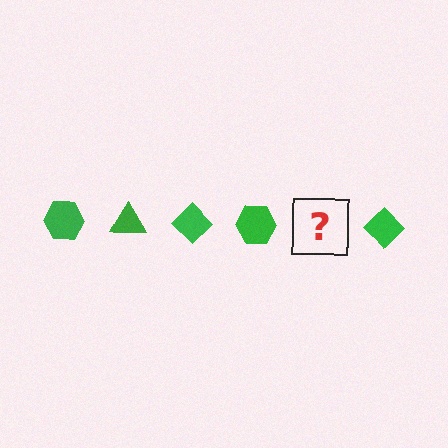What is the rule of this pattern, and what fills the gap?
The rule is that the pattern cycles through hexagon, triangle, diamond shapes in green. The gap should be filled with a green triangle.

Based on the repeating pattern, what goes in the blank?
The blank should be a green triangle.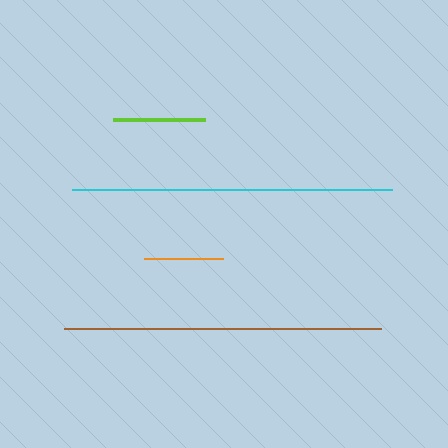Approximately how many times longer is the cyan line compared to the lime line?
The cyan line is approximately 3.5 times the length of the lime line.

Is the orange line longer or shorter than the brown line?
The brown line is longer than the orange line.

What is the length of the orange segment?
The orange segment is approximately 79 pixels long.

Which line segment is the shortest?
The orange line is the shortest at approximately 79 pixels.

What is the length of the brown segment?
The brown segment is approximately 318 pixels long.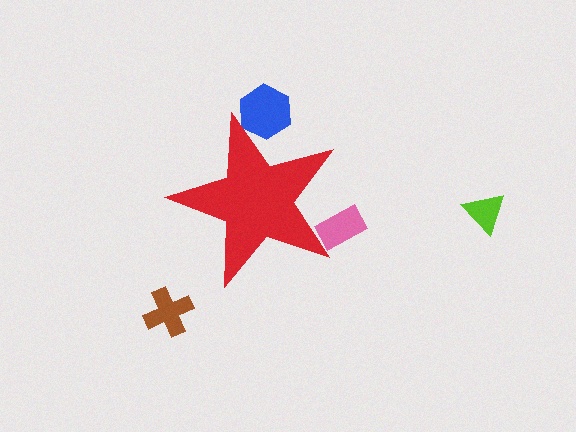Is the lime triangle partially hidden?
No, the lime triangle is fully visible.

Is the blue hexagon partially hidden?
Yes, the blue hexagon is partially hidden behind the red star.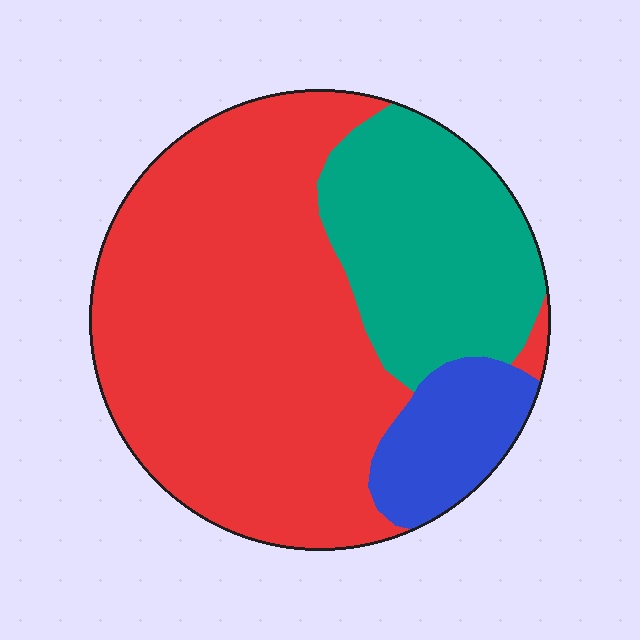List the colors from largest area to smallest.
From largest to smallest: red, teal, blue.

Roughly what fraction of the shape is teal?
Teal covers about 25% of the shape.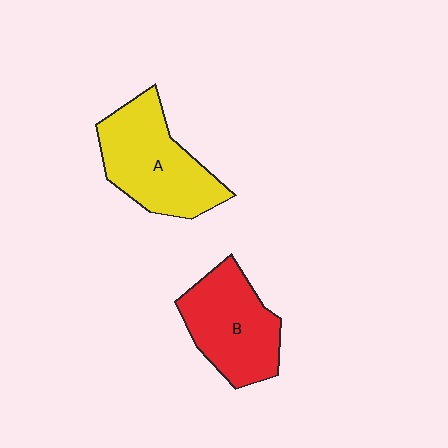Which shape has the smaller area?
Shape B (red).